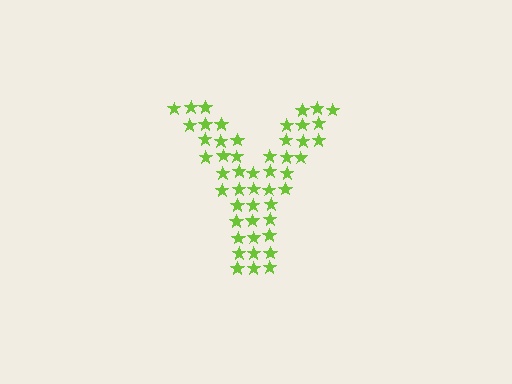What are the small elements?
The small elements are stars.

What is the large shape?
The large shape is the letter Y.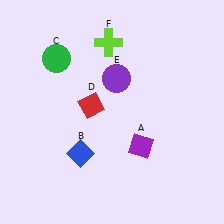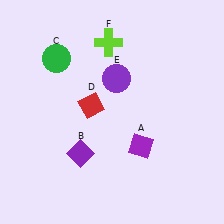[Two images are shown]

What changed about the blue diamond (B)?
In Image 1, B is blue. In Image 2, it changed to purple.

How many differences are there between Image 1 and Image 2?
There is 1 difference between the two images.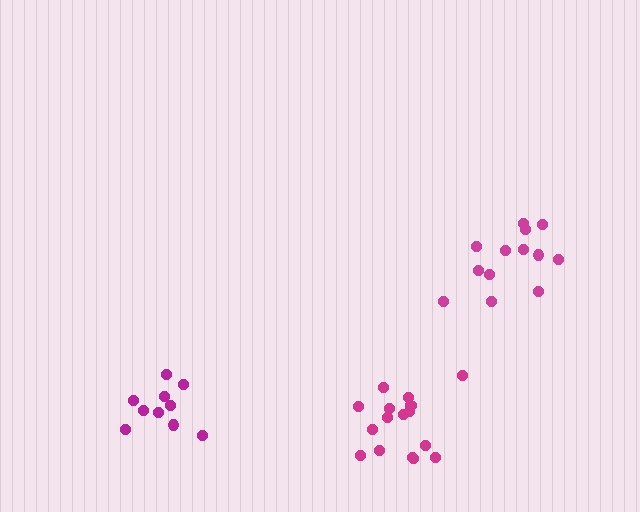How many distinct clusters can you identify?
There are 3 distinct clusters.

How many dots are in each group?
Group 1: 16 dots, Group 2: 10 dots, Group 3: 13 dots (39 total).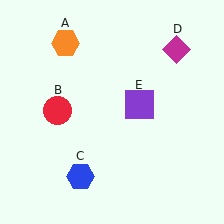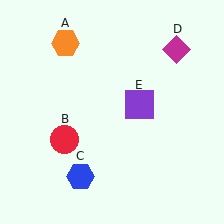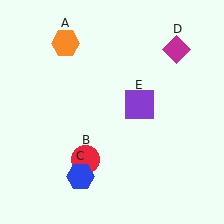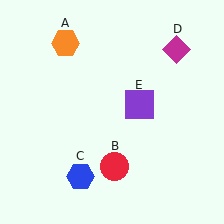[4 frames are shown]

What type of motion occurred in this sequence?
The red circle (object B) rotated counterclockwise around the center of the scene.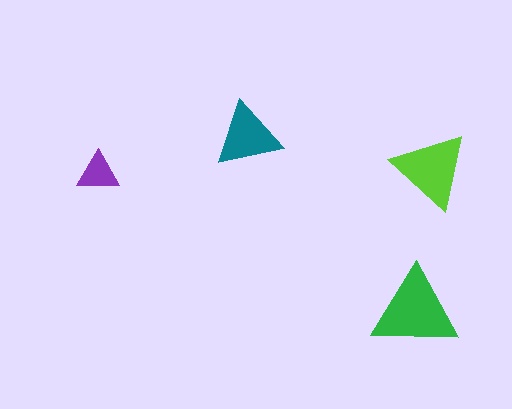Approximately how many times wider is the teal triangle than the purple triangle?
About 1.5 times wider.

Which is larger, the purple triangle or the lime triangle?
The lime one.